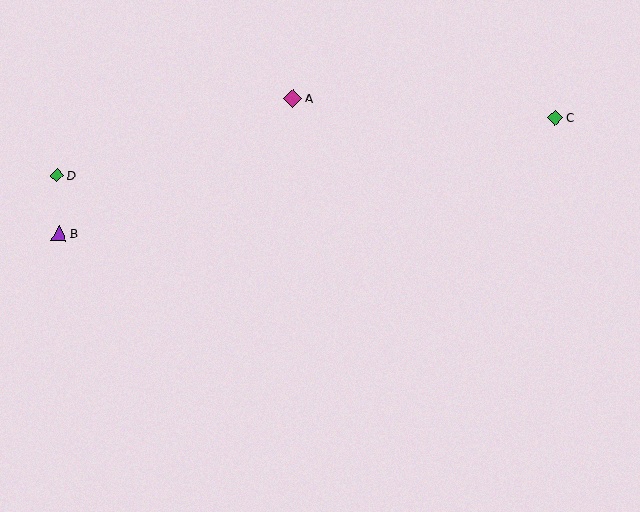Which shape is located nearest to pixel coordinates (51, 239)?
The purple triangle (labeled B) at (59, 233) is nearest to that location.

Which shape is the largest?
The magenta diamond (labeled A) is the largest.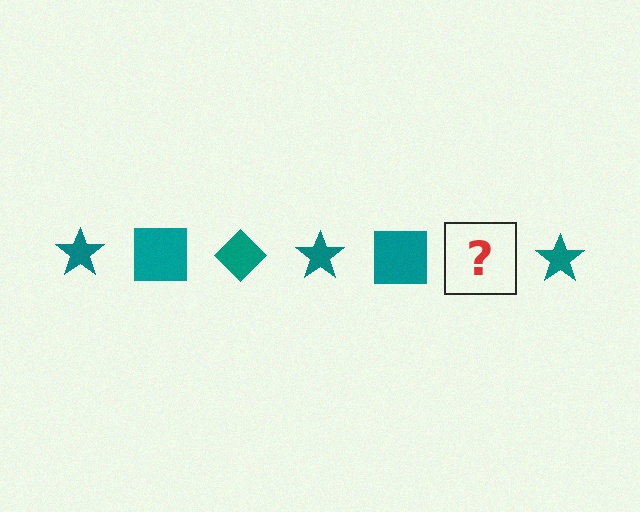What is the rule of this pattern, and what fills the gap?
The rule is that the pattern cycles through star, square, diamond shapes in teal. The gap should be filled with a teal diamond.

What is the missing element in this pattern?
The missing element is a teal diamond.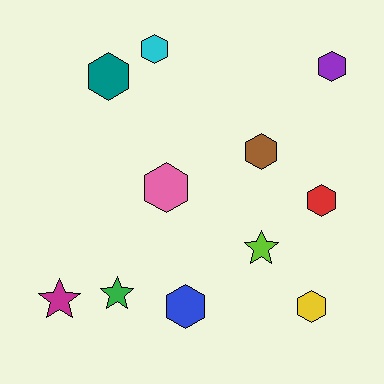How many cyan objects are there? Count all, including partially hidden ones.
There is 1 cyan object.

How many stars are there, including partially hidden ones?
There are 3 stars.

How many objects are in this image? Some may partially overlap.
There are 11 objects.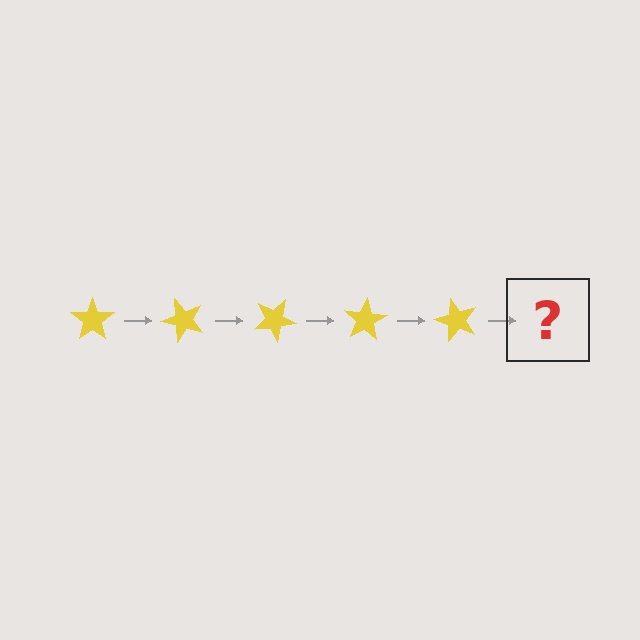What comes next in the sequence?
The next element should be a yellow star rotated 250 degrees.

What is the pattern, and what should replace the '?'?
The pattern is that the star rotates 50 degrees each step. The '?' should be a yellow star rotated 250 degrees.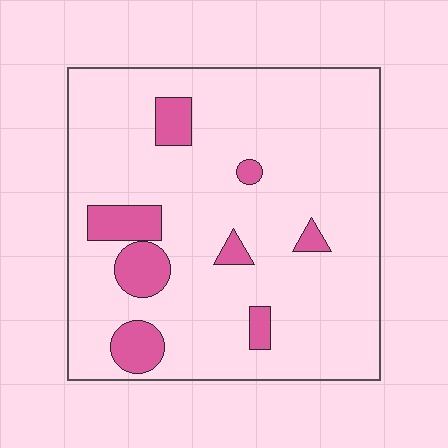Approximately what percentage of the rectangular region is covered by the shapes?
Approximately 15%.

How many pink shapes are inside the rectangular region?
8.